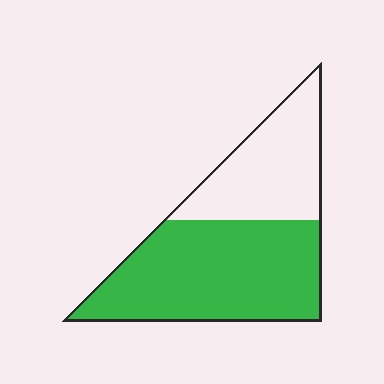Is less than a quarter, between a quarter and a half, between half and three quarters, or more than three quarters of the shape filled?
Between half and three quarters.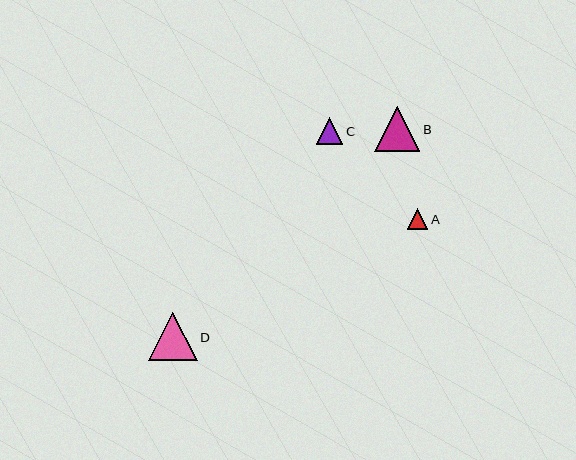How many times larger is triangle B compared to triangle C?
Triangle B is approximately 1.7 times the size of triangle C.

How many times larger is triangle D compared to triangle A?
Triangle D is approximately 2.4 times the size of triangle A.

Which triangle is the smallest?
Triangle A is the smallest with a size of approximately 20 pixels.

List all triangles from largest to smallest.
From largest to smallest: D, B, C, A.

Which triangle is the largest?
Triangle D is the largest with a size of approximately 48 pixels.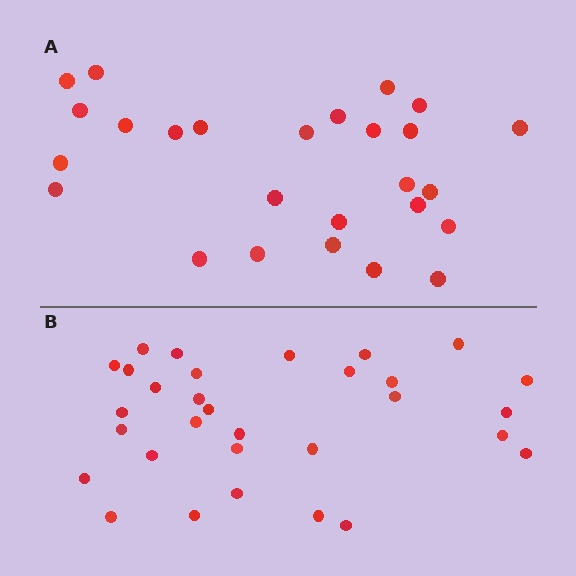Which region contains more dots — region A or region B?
Region B (the bottom region) has more dots.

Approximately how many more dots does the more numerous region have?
Region B has about 5 more dots than region A.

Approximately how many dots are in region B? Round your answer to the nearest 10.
About 30 dots. (The exact count is 31, which rounds to 30.)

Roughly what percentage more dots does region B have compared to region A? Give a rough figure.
About 20% more.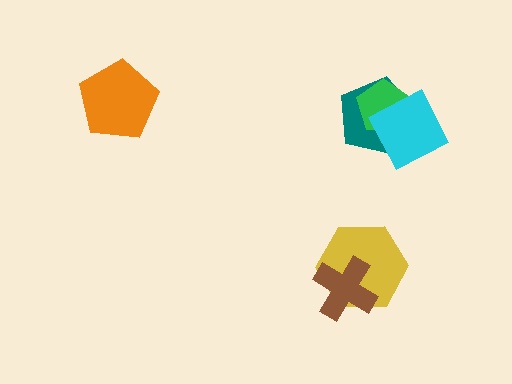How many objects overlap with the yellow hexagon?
1 object overlaps with the yellow hexagon.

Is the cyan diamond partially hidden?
No, no other shape covers it.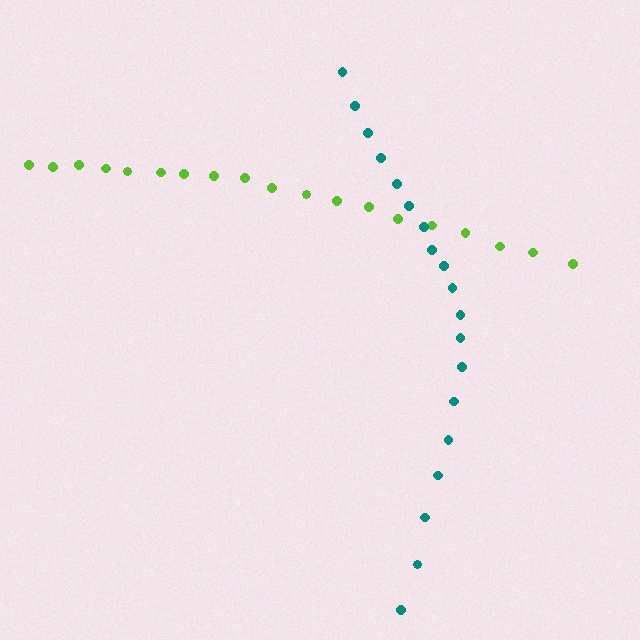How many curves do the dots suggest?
There are 2 distinct paths.